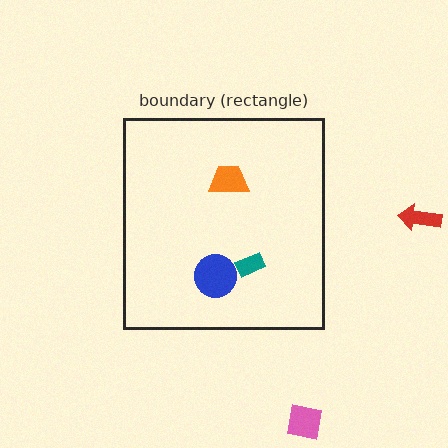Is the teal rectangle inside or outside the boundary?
Inside.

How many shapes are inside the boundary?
3 inside, 2 outside.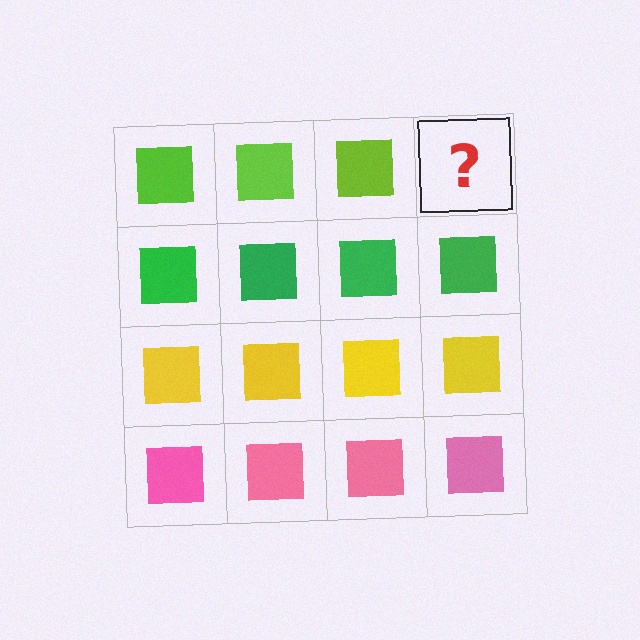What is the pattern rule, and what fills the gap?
The rule is that each row has a consistent color. The gap should be filled with a lime square.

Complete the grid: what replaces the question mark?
The question mark should be replaced with a lime square.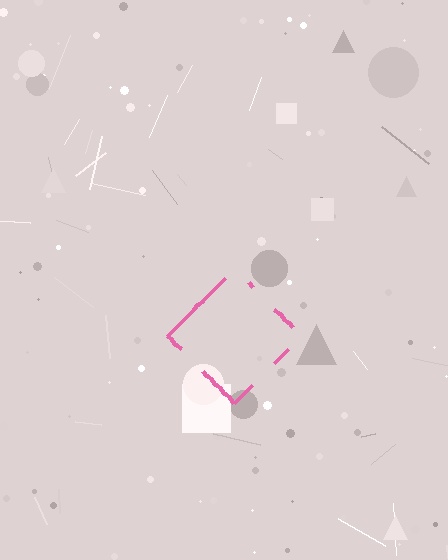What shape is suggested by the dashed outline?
The dashed outline suggests a diamond.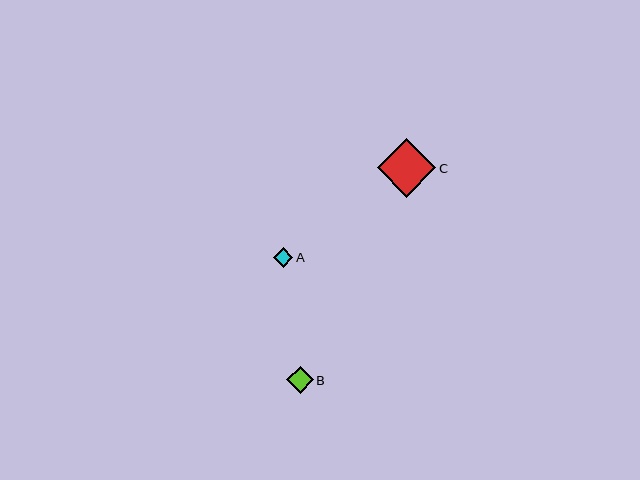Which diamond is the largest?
Diamond C is the largest with a size of approximately 59 pixels.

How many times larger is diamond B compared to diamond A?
Diamond B is approximately 1.4 times the size of diamond A.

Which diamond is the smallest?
Diamond A is the smallest with a size of approximately 19 pixels.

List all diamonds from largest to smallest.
From largest to smallest: C, B, A.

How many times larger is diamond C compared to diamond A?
Diamond C is approximately 3.1 times the size of diamond A.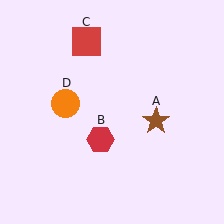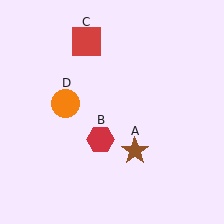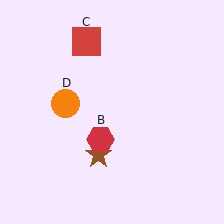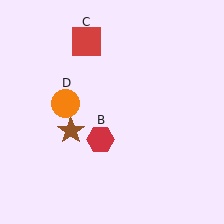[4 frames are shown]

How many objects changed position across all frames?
1 object changed position: brown star (object A).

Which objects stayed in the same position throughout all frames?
Red hexagon (object B) and red square (object C) and orange circle (object D) remained stationary.